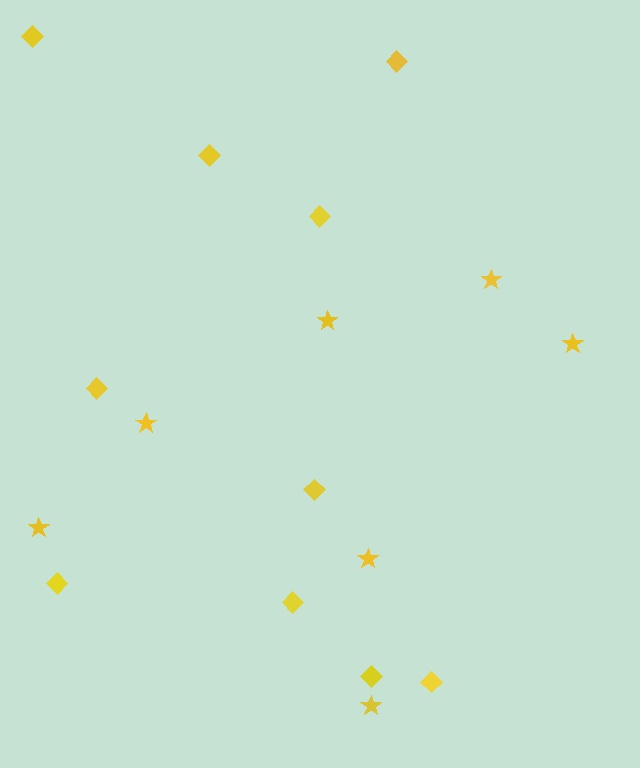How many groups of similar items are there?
There are 2 groups: one group of stars (7) and one group of diamonds (10).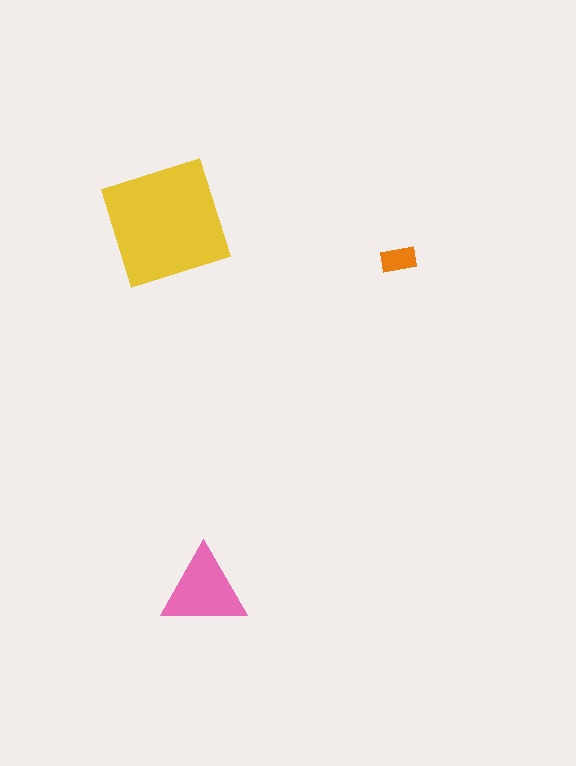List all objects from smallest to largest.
The orange rectangle, the pink triangle, the yellow square.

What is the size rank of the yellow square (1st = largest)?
1st.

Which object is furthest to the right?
The orange rectangle is rightmost.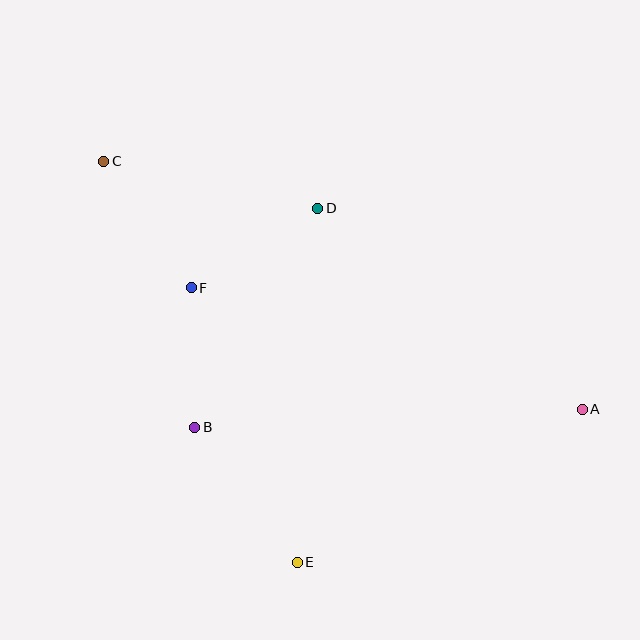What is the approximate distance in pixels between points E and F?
The distance between E and F is approximately 294 pixels.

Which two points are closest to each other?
Points B and F are closest to each other.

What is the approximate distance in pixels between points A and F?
The distance between A and F is approximately 409 pixels.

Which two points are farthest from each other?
Points A and C are farthest from each other.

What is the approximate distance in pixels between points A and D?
The distance between A and D is approximately 332 pixels.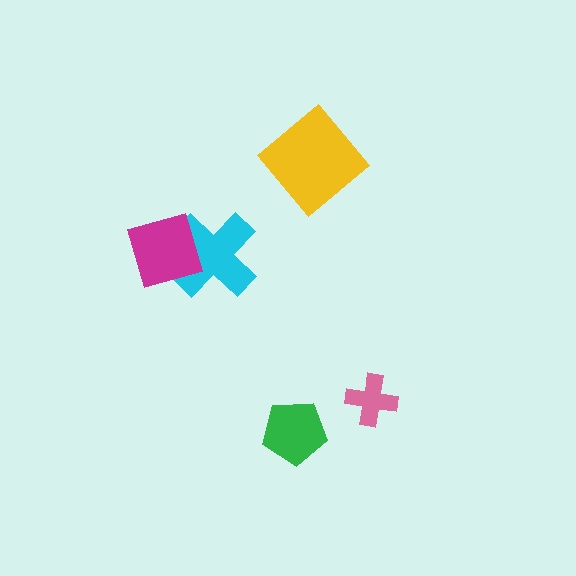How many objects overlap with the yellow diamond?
0 objects overlap with the yellow diamond.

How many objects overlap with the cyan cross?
1 object overlaps with the cyan cross.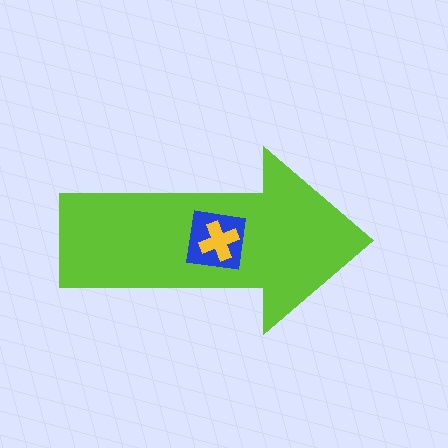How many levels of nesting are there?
3.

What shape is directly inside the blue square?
The yellow cross.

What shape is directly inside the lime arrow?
The blue square.